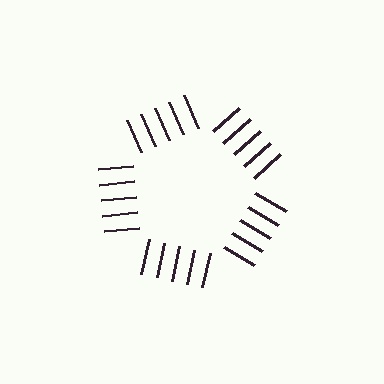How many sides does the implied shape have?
5 sides — the line-ends trace a pentagon.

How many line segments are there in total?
25 — 5 along each of the 5 edges.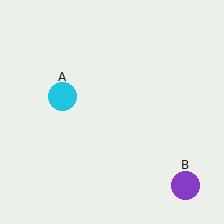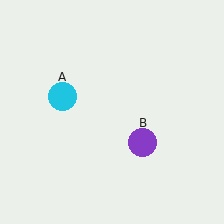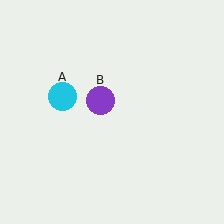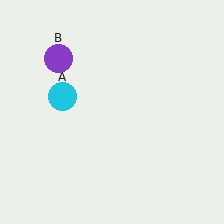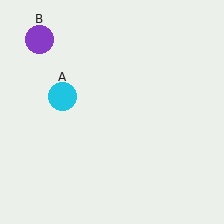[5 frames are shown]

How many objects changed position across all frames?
1 object changed position: purple circle (object B).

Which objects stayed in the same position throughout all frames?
Cyan circle (object A) remained stationary.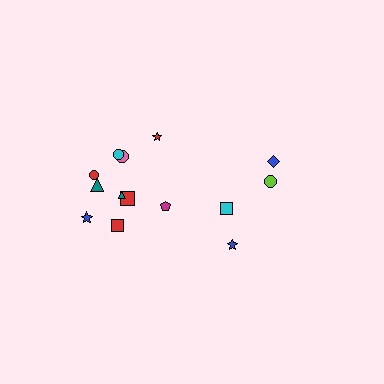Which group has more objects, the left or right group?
The left group.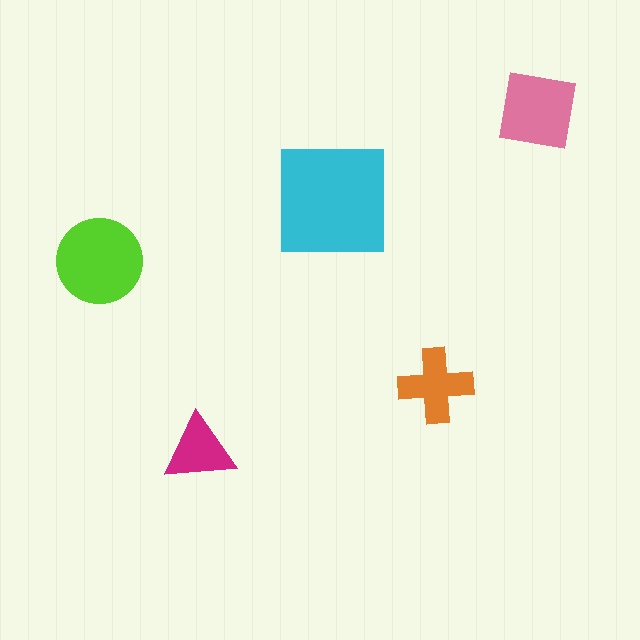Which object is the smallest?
The magenta triangle.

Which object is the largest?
The cyan square.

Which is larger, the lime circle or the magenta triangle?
The lime circle.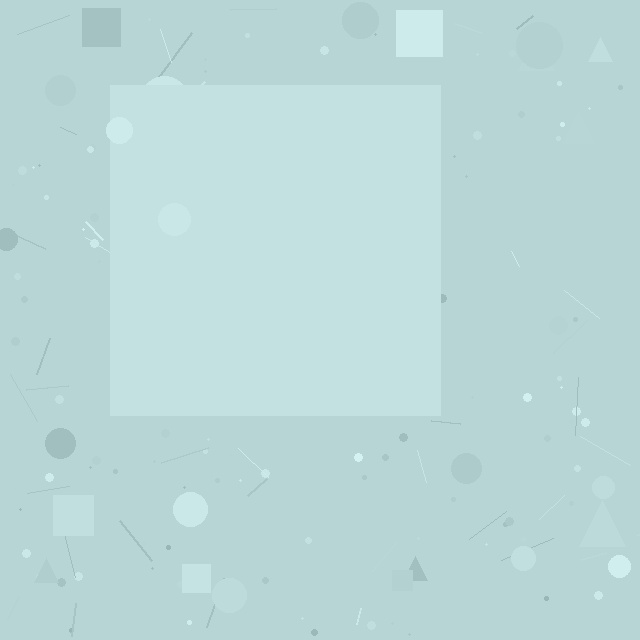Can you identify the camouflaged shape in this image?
The camouflaged shape is a square.